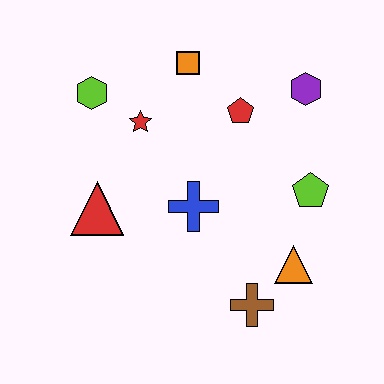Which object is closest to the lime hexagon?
The red star is closest to the lime hexagon.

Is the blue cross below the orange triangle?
No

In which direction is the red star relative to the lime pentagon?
The red star is to the left of the lime pentagon.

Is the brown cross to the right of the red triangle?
Yes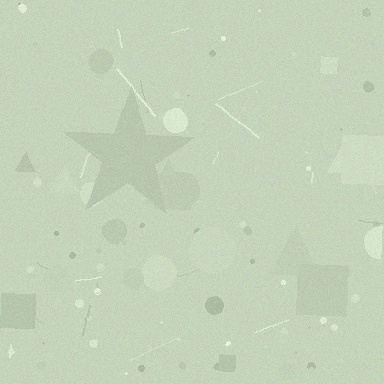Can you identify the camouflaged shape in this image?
The camouflaged shape is a star.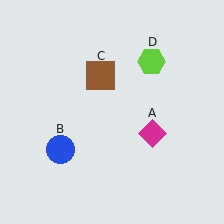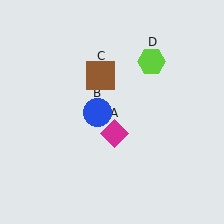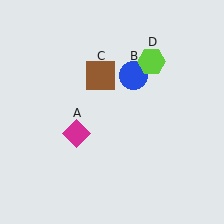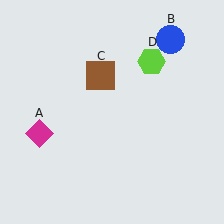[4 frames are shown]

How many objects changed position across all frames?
2 objects changed position: magenta diamond (object A), blue circle (object B).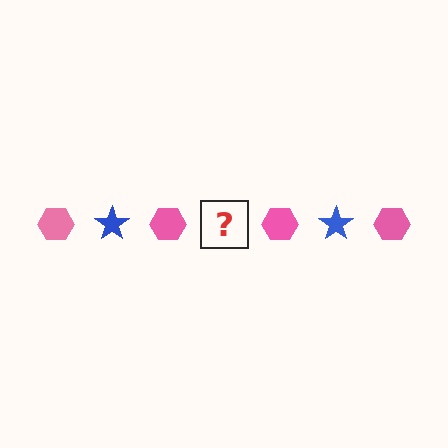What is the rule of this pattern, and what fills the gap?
The rule is that the pattern alternates between pink hexagon and blue star. The gap should be filled with a blue star.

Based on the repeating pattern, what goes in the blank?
The blank should be a blue star.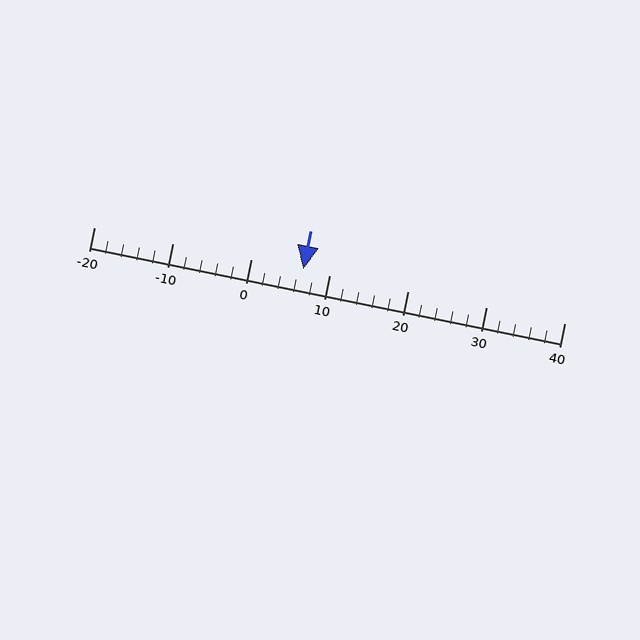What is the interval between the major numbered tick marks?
The major tick marks are spaced 10 units apart.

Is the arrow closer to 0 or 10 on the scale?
The arrow is closer to 10.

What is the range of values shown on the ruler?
The ruler shows values from -20 to 40.